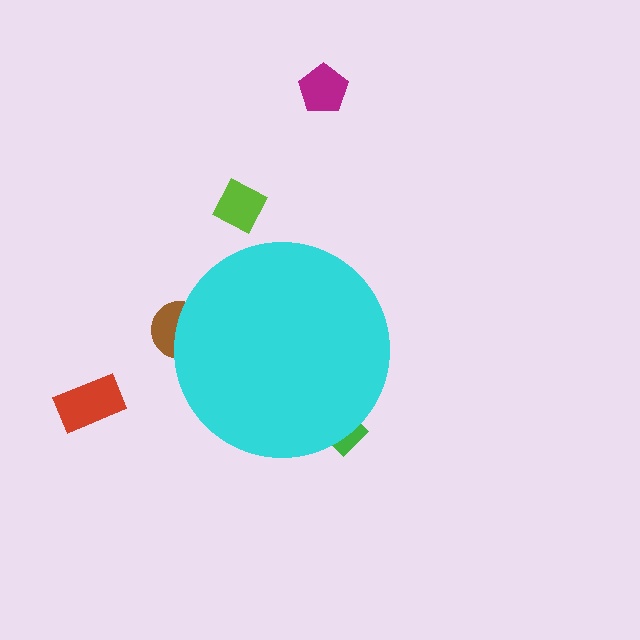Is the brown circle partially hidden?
Yes, the brown circle is partially hidden behind the cyan circle.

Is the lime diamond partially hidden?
No, the lime diamond is fully visible.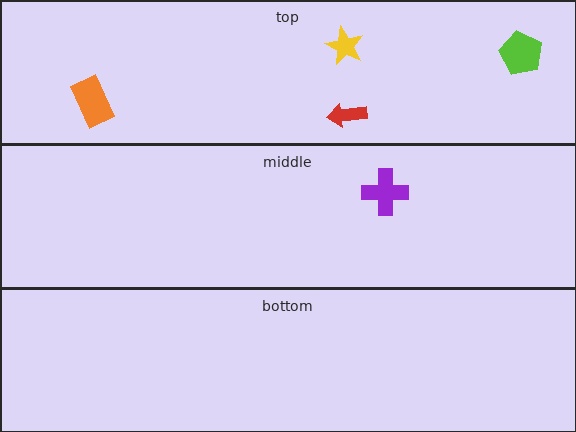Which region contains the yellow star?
The top region.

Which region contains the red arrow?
The top region.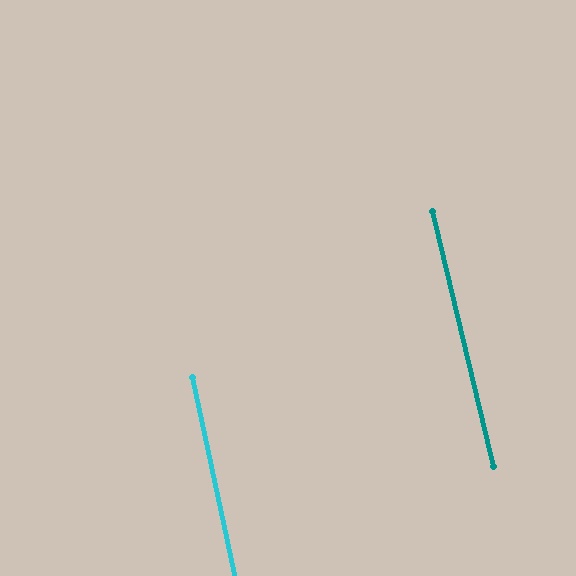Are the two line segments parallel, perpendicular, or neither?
Parallel — their directions differ by only 1.4°.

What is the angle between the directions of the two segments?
Approximately 1 degree.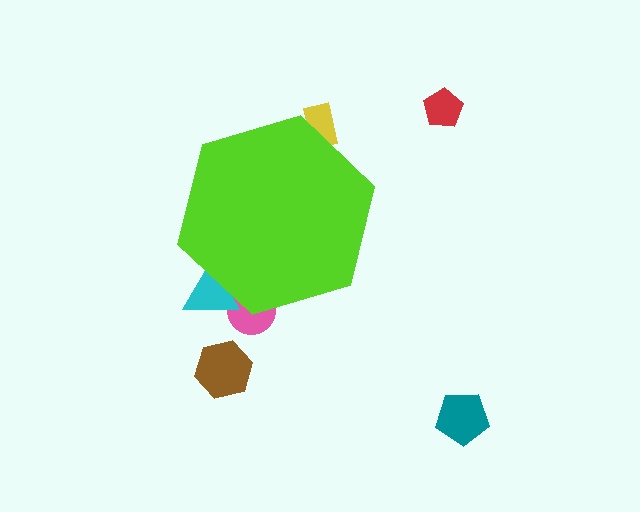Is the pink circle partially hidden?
Yes, the pink circle is partially hidden behind the lime hexagon.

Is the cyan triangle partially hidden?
Yes, the cyan triangle is partially hidden behind the lime hexagon.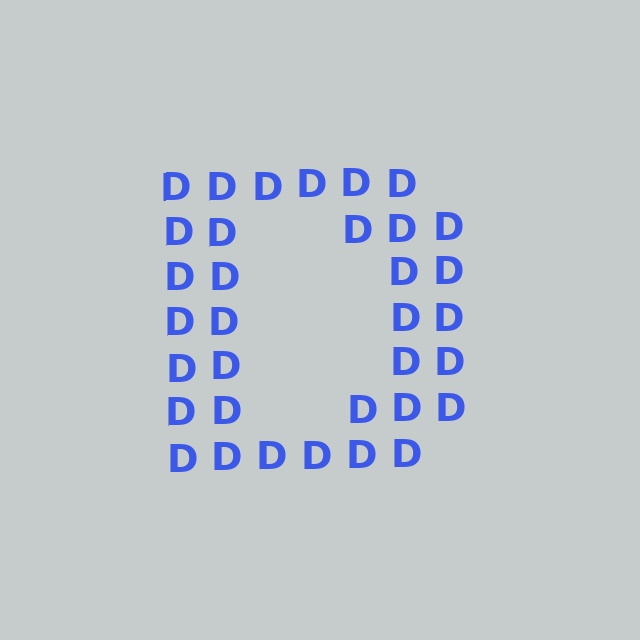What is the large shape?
The large shape is the letter D.